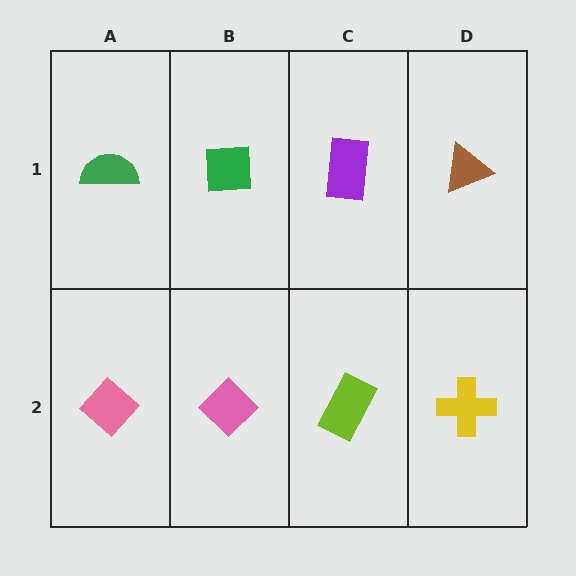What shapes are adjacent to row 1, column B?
A pink diamond (row 2, column B), a green semicircle (row 1, column A), a purple rectangle (row 1, column C).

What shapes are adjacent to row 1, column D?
A yellow cross (row 2, column D), a purple rectangle (row 1, column C).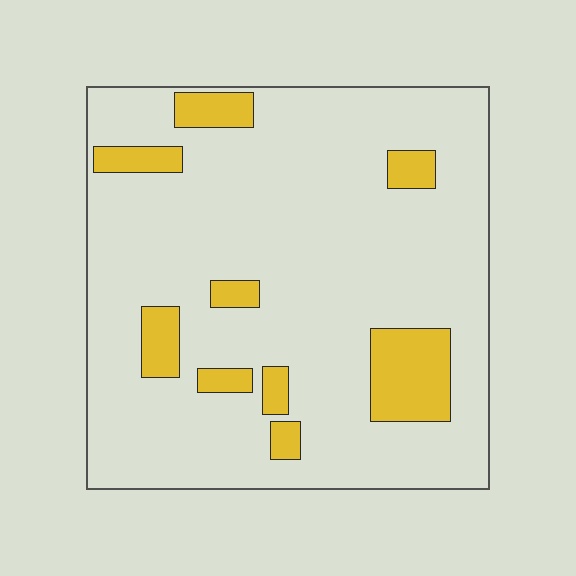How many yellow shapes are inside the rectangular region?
9.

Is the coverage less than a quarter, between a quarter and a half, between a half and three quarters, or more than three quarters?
Less than a quarter.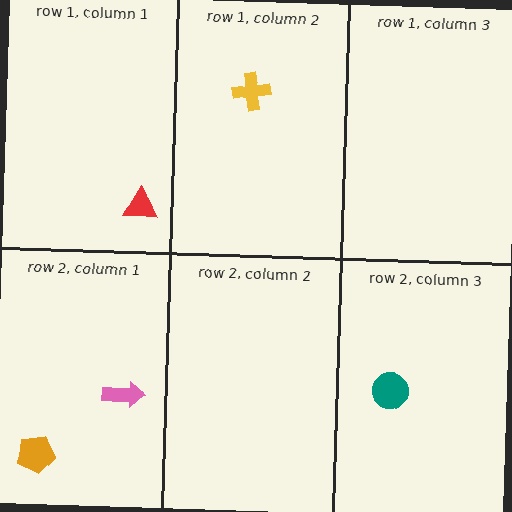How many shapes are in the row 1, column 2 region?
1.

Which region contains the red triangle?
The row 1, column 1 region.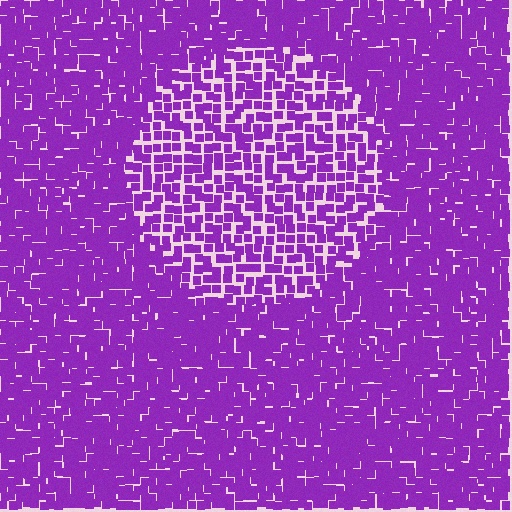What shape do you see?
I see a circle.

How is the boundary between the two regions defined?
The boundary is defined by a change in element density (approximately 1.7x ratio). All elements are the same color, size, and shape.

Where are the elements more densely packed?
The elements are more densely packed outside the circle boundary.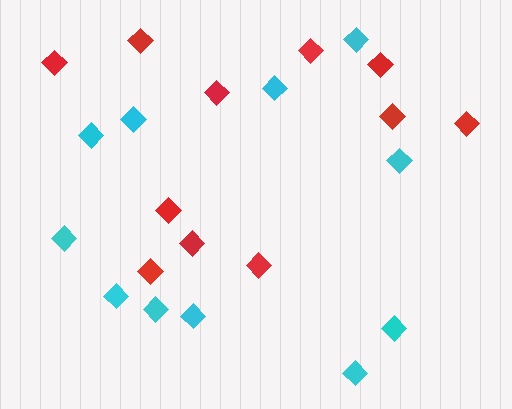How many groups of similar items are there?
There are 2 groups: one group of red diamonds (11) and one group of cyan diamonds (11).